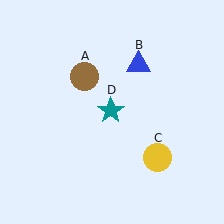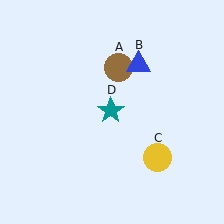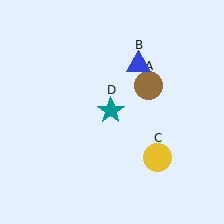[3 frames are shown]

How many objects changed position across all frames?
1 object changed position: brown circle (object A).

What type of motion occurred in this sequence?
The brown circle (object A) rotated clockwise around the center of the scene.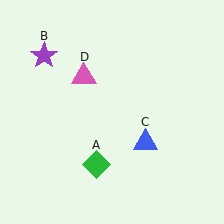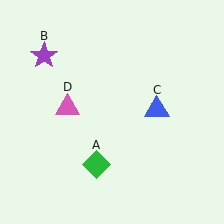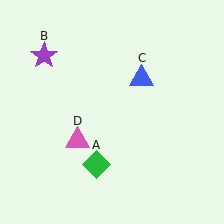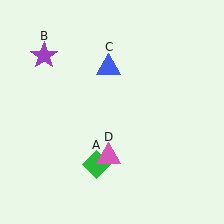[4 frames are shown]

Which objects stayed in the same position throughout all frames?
Green diamond (object A) and purple star (object B) remained stationary.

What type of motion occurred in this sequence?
The blue triangle (object C), pink triangle (object D) rotated counterclockwise around the center of the scene.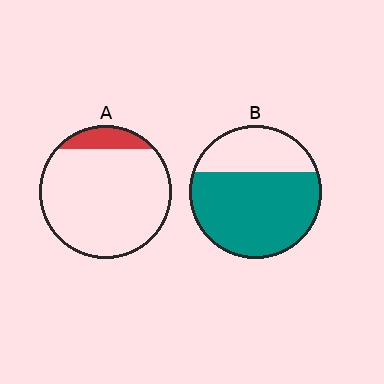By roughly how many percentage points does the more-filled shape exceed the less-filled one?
By roughly 55 percentage points (B over A).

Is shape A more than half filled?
No.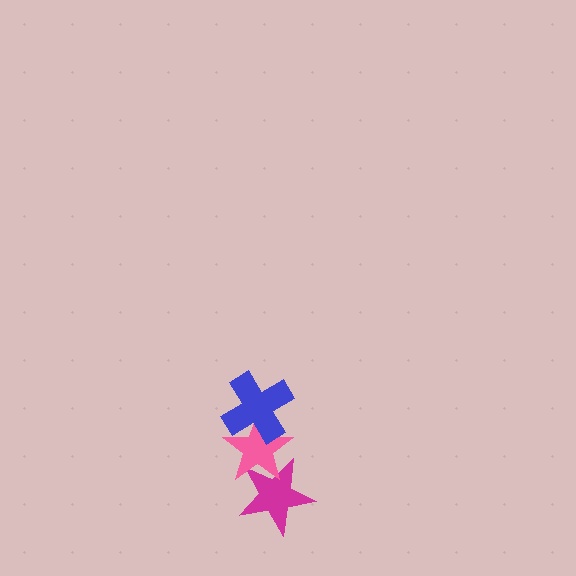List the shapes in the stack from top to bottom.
From top to bottom: the blue cross, the pink star, the magenta star.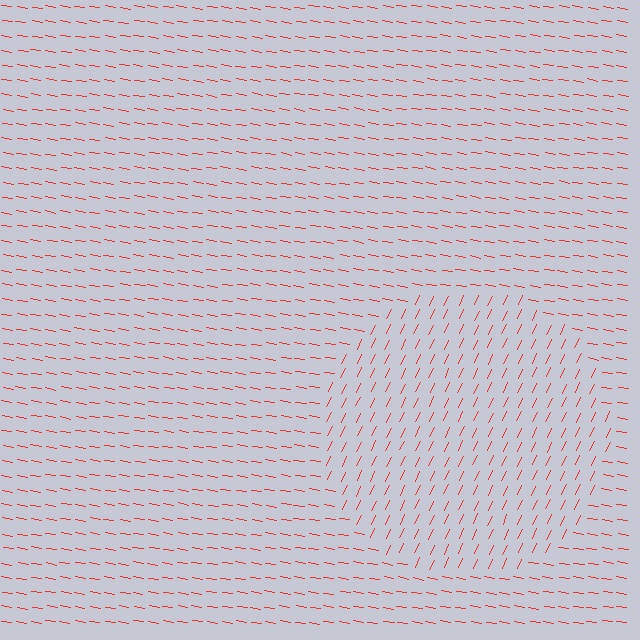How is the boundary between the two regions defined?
The boundary is defined purely by a change in line orientation (approximately 74 degrees difference). All lines are the same color and thickness.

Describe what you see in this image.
The image is filled with small red line segments. A circle region in the image has lines oriented differently from the surrounding lines, creating a visible texture boundary.